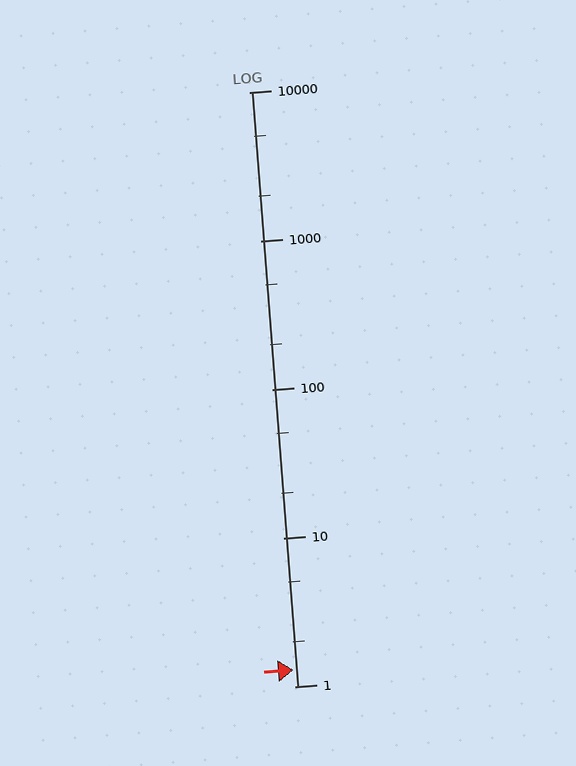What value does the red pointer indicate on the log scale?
The pointer indicates approximately 1.3.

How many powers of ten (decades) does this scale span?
The scale spans 4 decades, from 1 to 10000.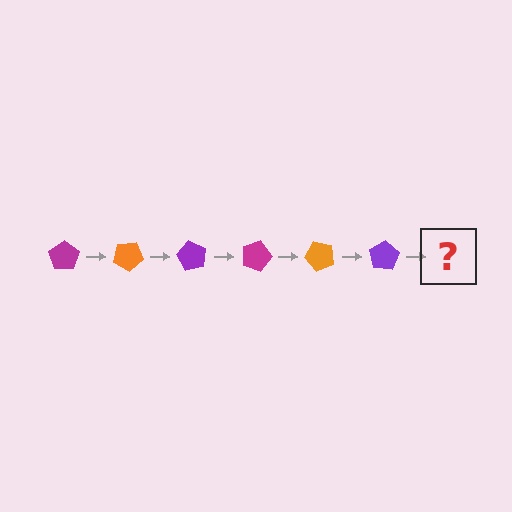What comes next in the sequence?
The next element should be a magenta pentagon, rotated 180 degrees from the start.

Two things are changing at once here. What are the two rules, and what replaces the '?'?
The two rules are that it rotates 30 degrees each step and the color cycles through magenta, orange, and purple. The '?' should be a magenta pentagon, rotated 180 degrees from the start.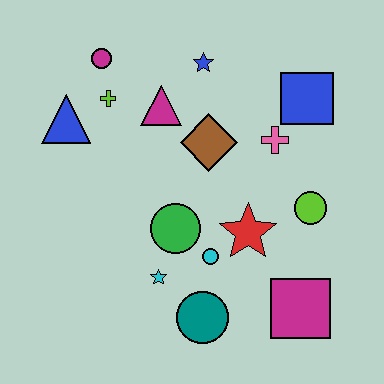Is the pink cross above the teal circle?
Yes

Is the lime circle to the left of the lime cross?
No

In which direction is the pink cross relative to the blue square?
The pink cross is below the blue square.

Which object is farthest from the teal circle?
The magenta circle is farthest from the teal circle.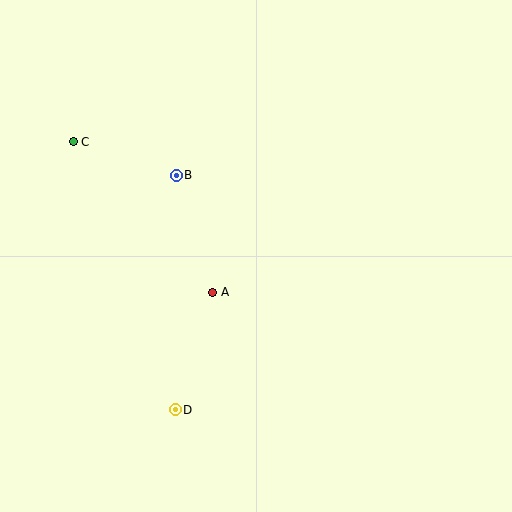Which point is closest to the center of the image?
Point A at (213, 292) is closest to the center.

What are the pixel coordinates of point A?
Point A is at (213, 292).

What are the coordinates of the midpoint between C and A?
The midpoint between C and A is at (143, 217).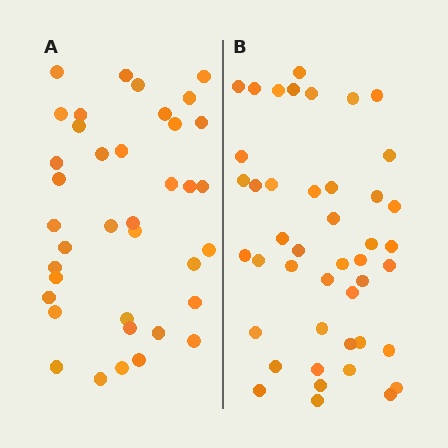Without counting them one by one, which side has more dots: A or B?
Region B (the right region) has more dots.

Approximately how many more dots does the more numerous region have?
Region B has about 6 more dots than region A.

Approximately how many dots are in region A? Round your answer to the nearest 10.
About 40 dots. (The exact count is 38, which rounds to 40.)